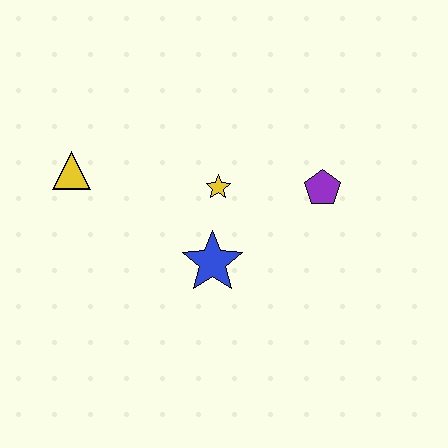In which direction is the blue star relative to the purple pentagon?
The blue star is to the left of the purple pentagon.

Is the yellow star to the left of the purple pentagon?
Yes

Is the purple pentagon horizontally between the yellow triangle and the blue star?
No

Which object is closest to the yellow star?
The blue star is closest to the yellow star.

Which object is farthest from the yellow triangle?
The purple pentagon is farthest from the yellow triangle.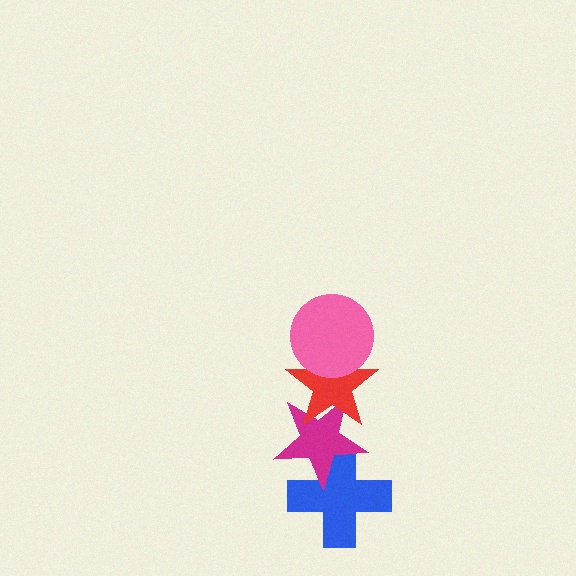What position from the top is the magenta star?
The magenta star is 3rd from the top.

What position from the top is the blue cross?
The blue cross is 4th from the top.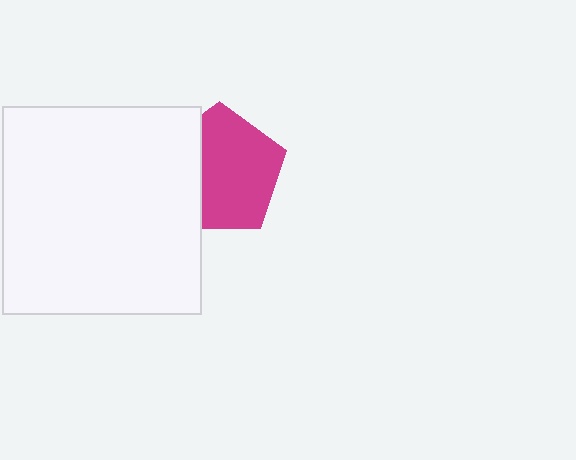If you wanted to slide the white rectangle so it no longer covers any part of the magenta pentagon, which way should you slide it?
Slide it left — that is the most direct way to separate the two shapes.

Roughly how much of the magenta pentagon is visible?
Most of it is visible (roughly 68%).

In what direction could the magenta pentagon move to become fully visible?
The magenta pentagon could move right. That would shift it out from behind the white rectangle entirely.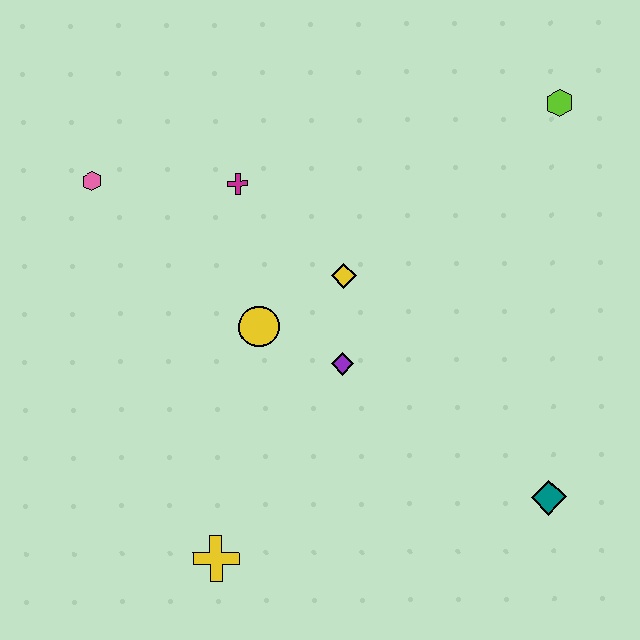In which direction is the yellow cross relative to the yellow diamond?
The yellow cross is below the yellow diamond.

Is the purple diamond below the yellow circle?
Yes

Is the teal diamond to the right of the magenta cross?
Yes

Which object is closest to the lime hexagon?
The yellow diamond is closest to the lime hexagon.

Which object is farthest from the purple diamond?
The lime hexagon is farthest from the purple diamond.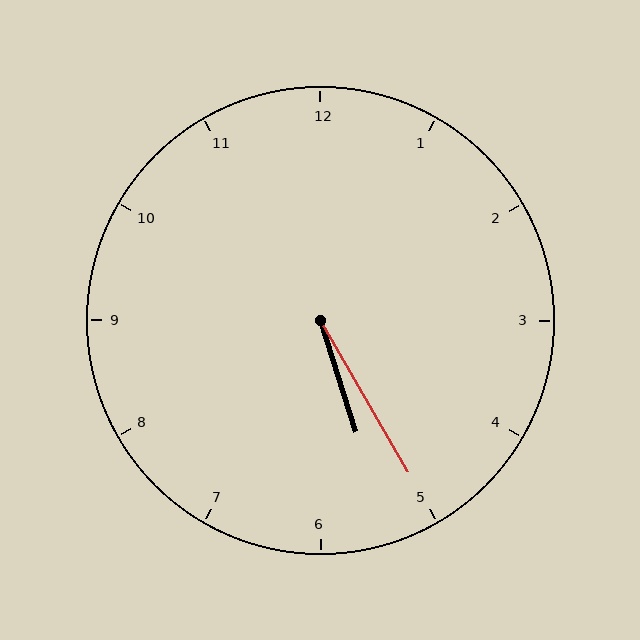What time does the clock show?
5:25.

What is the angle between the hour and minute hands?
Approximately 12 degrees.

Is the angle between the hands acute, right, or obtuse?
It is acute.